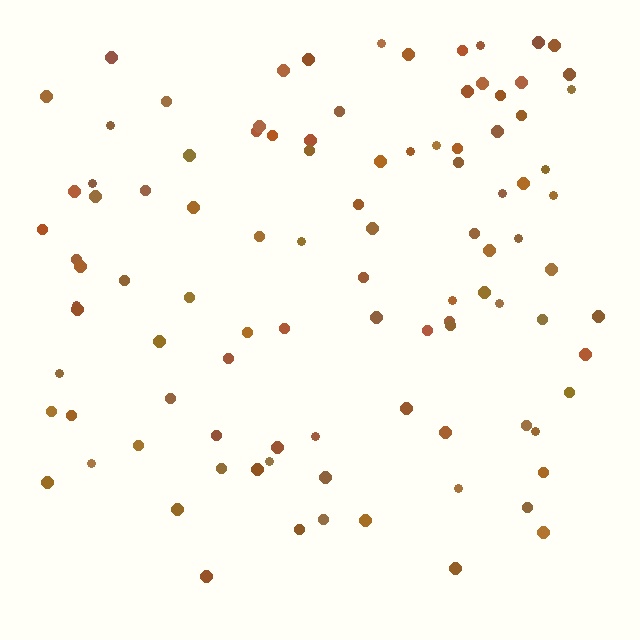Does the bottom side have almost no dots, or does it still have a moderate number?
Still a moderate number, just noticeably fewer than the top.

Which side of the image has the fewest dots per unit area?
The bottom.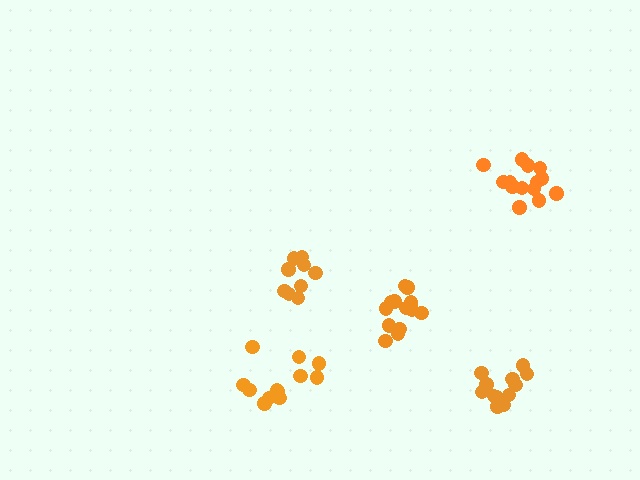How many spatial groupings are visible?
There are 5 spatial groupings.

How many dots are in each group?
Group 1: 9 dots, Group 2: 13 dots, Group 3: 14 dots, Group 4: 12 dots, Group 5: 13 dots (61 total).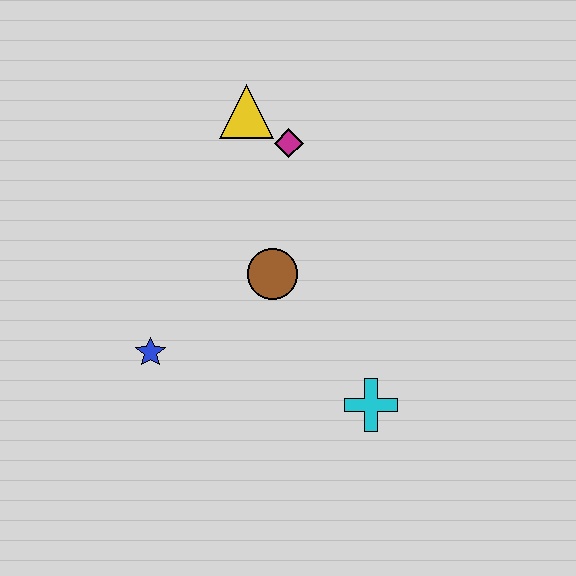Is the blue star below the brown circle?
Yes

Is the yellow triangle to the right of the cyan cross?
No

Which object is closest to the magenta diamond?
The yellow triangle is closest to the magenta diamond.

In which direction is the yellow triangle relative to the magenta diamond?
The yellow triangle is to the left of the magenta diamond.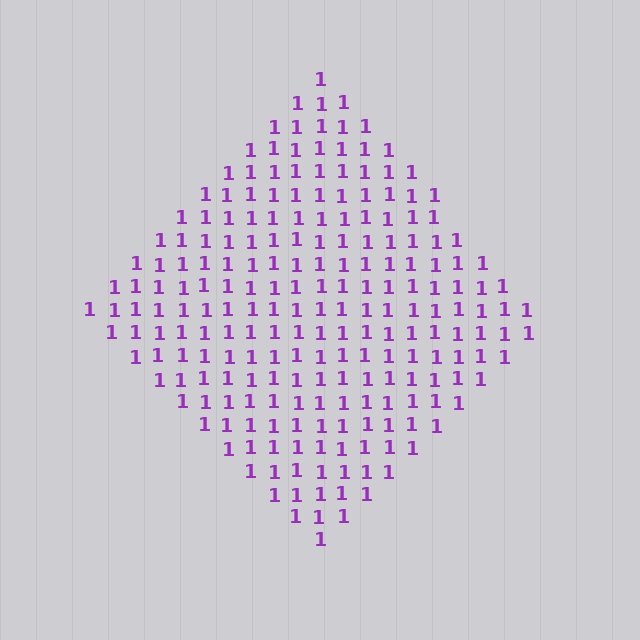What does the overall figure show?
The overall figure shows a diamond.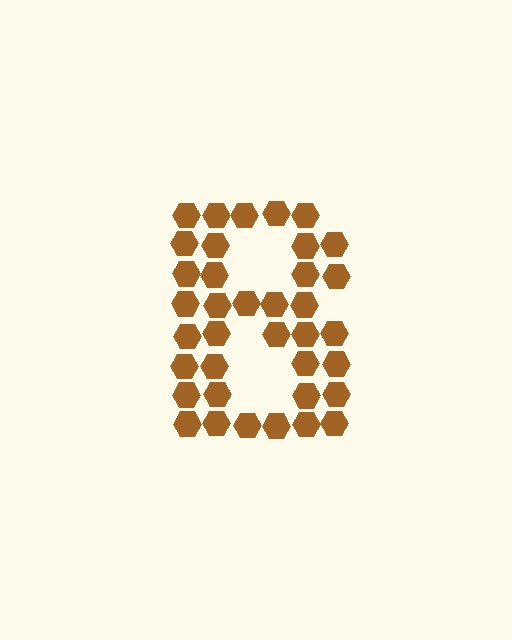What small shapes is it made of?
It is made of small hexagons.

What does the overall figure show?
The overall figure shows the letter B.